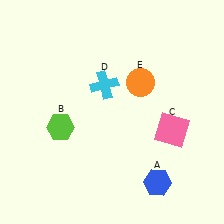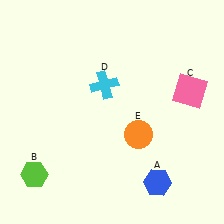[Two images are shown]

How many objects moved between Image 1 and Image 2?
3 objects moved between the two images.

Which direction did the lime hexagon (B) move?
The lime hexagon (B) moved down.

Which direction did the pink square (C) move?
The pink square (C) moved up.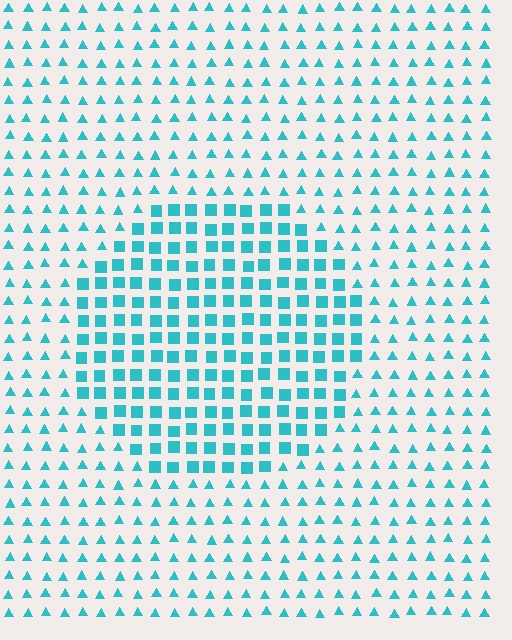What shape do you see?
I see a circle.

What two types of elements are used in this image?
The image uses squares inside the circle region and triangles outside it.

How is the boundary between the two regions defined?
The boundary is defined by a change in element shape: squares inside vs. triangles outside. All elements share the same color and spacing.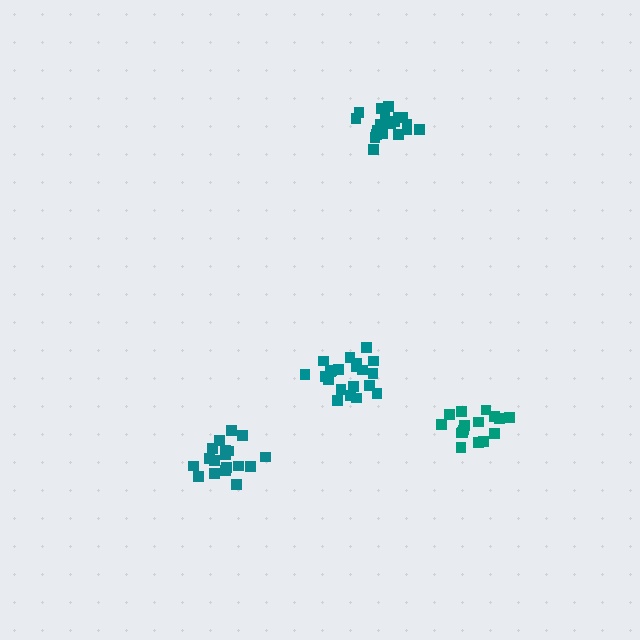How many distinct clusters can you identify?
There are 4 distinct clusters.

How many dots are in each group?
Group 1: 20 dots, Group 2: 21 dots, Group 3: 16 dots, Group 4: 18 dots (75 total).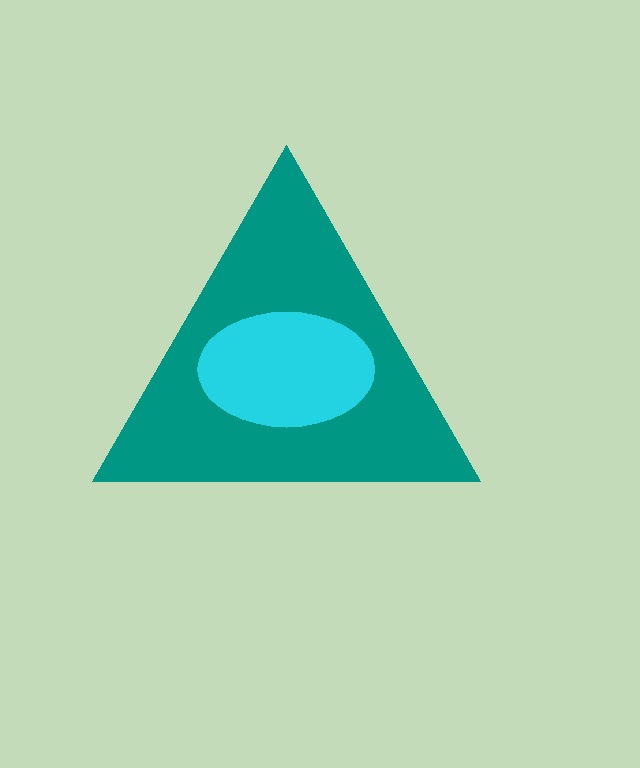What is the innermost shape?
The cyan ellipse.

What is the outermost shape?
The teal triangle.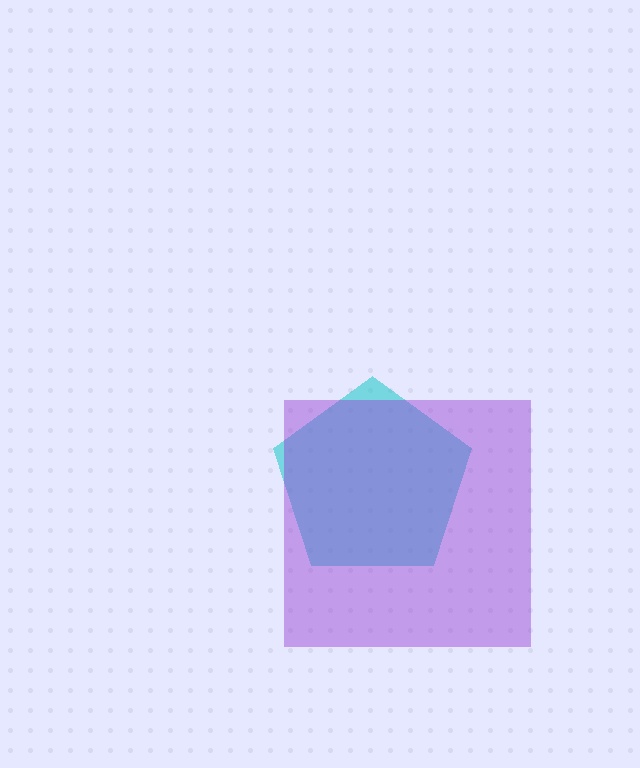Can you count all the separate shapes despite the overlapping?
Yes, there are 2 separate shapes.